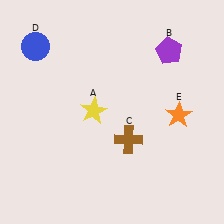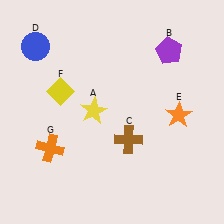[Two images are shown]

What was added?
A yellow diamond (F), an orange cross (G) were added in Image 2.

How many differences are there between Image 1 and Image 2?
There are 2 differences between the two images.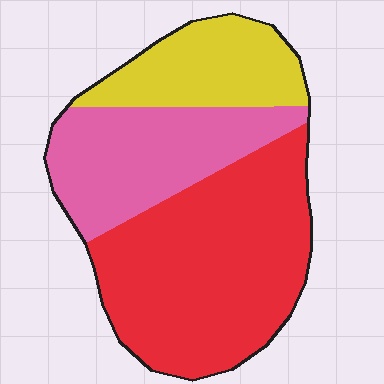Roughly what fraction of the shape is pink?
Pink takes up about one quarter (1/4) of the shape.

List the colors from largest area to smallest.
From largest to smallest: red, pink, yellow.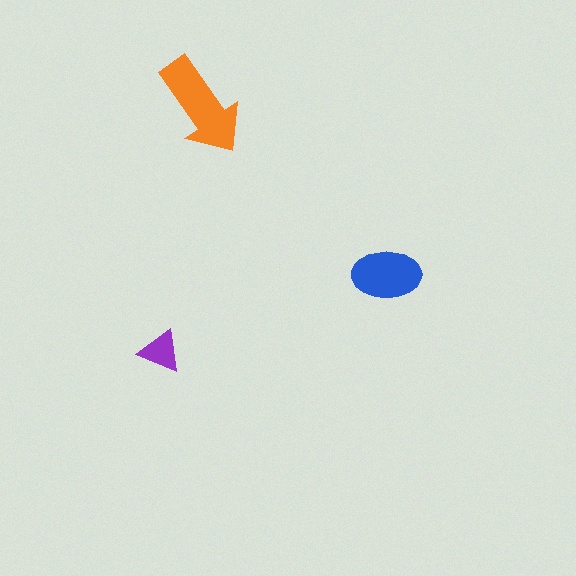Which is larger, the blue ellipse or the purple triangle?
The blue ellipse.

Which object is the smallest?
The purple triangle.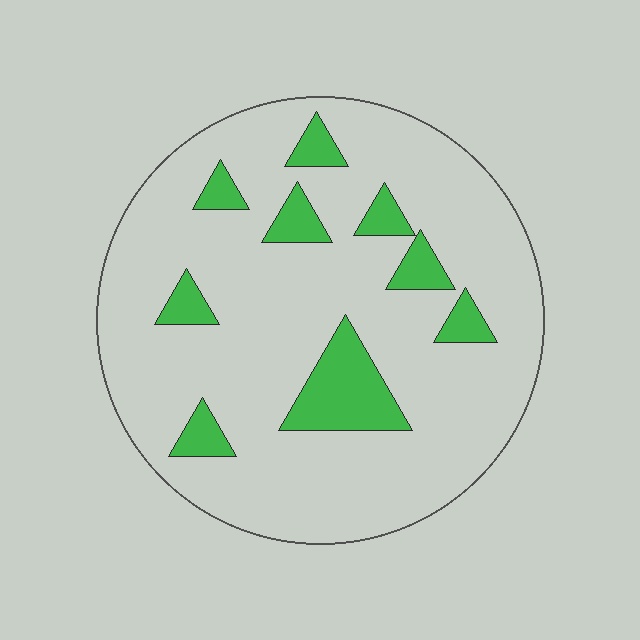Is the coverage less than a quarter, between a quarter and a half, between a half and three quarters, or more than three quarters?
Less than a quarter.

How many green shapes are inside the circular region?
9.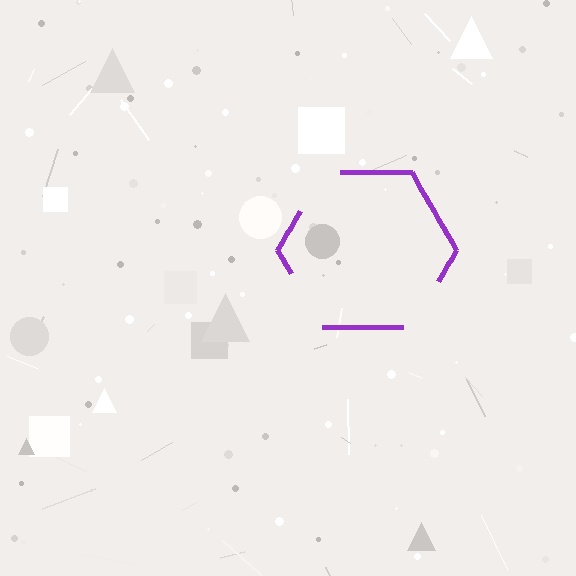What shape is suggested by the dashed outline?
The dashed outline suggests a hexagon.